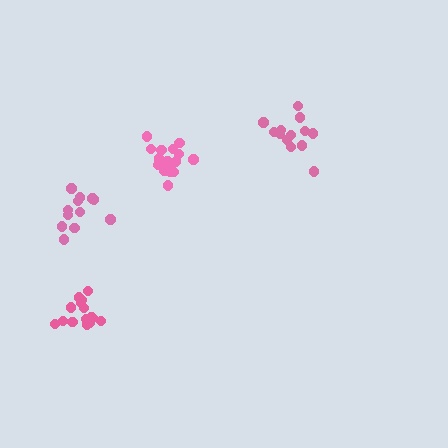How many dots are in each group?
Group 1: 15 dots, Group 2: 13 dots, Group 3: 18 dots, Group 4: 13 dots (59 total).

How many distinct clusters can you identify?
There are 4 distinct clusters.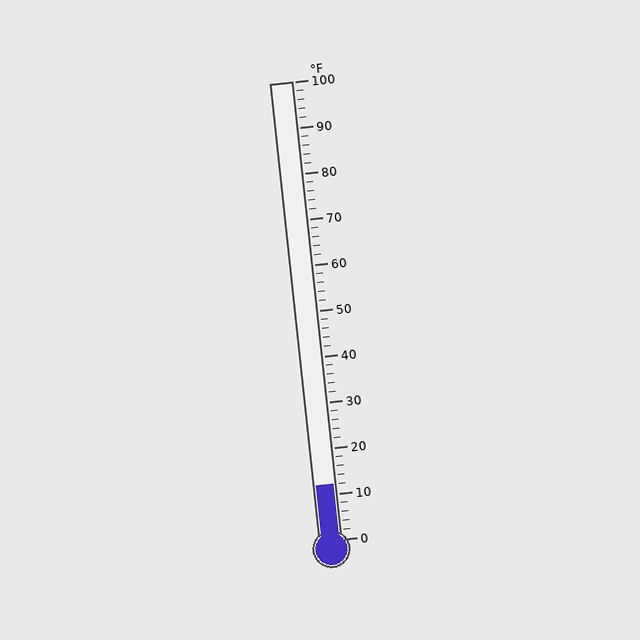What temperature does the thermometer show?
The thermometer shows approximately 12°F.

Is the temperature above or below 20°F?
The temperature is below 20°F.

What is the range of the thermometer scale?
The thermometer scale ranges from 0°F to 100°F.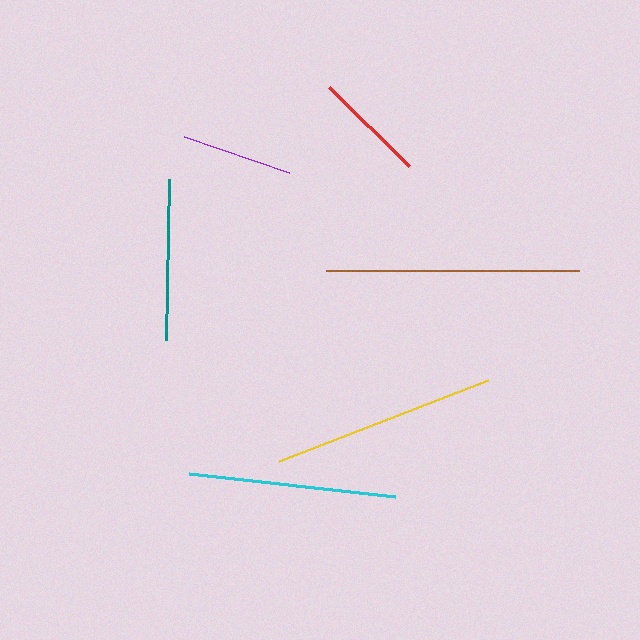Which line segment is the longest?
The brown line is the longest at approximately 252 pixels.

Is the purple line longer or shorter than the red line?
The red line is longer than the purple line.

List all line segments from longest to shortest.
From longest to shortest: brown, yellow, cyan, teal, red, purple.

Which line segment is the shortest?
The purple line is the shortest at approximately 111 pixels.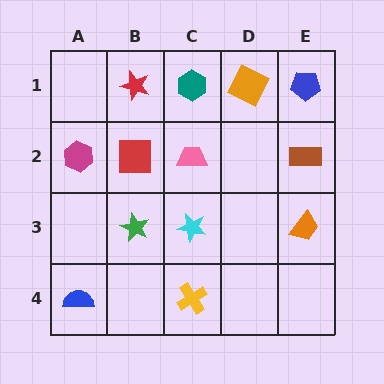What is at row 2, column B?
A red square.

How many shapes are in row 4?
2 shapes.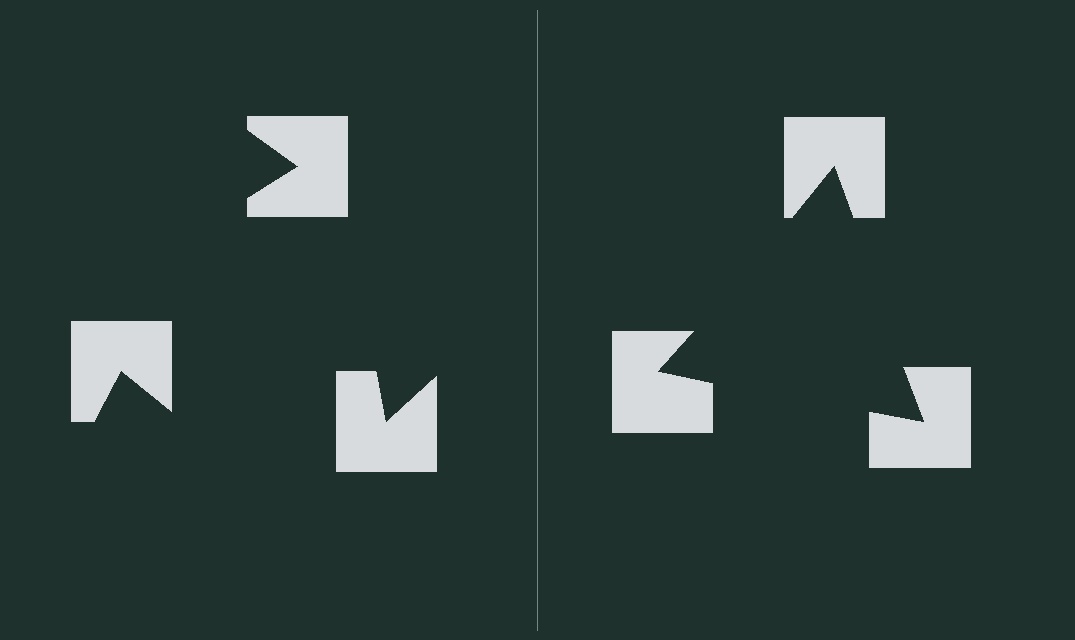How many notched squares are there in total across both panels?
6 — 3 on each side.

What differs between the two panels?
The notched squares are positioned identically on both sides; only the wedge orientations differ. On the right they align to a triangle; on the left they are misaligned.